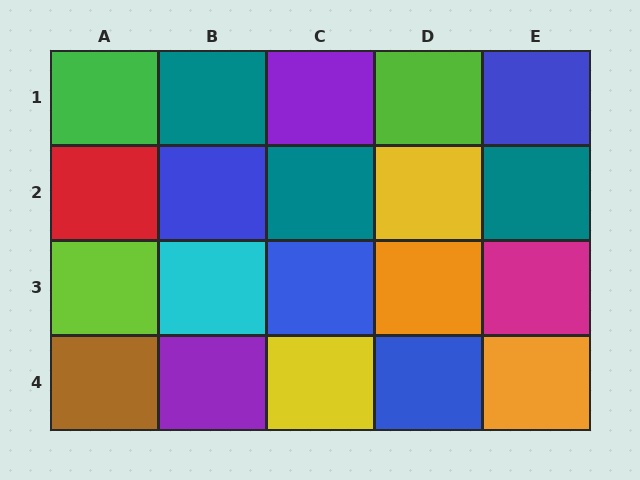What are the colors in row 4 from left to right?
Brown, purple, yellow, blue, orange.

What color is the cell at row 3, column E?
Magenta.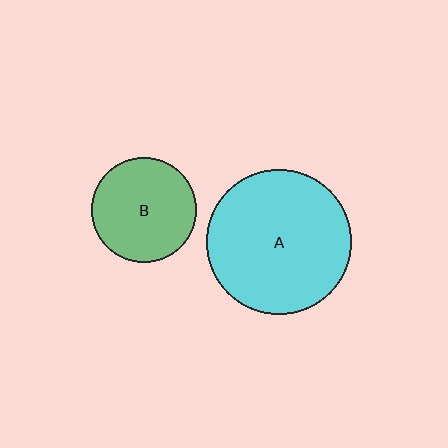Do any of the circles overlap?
No, none of the circles overlap.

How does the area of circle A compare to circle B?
Approximately 1.9 times.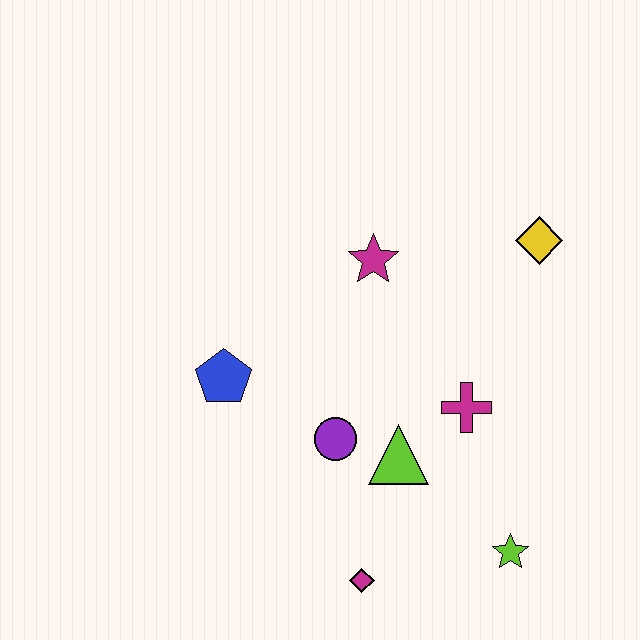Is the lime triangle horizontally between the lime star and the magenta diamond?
Yes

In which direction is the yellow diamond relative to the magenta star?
The yellow diamond is to the right of the magenta star.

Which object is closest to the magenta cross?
The lime triangle is closest to the magenta cross.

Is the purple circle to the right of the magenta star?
No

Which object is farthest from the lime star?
The blue pentagon is farthest from the lime star.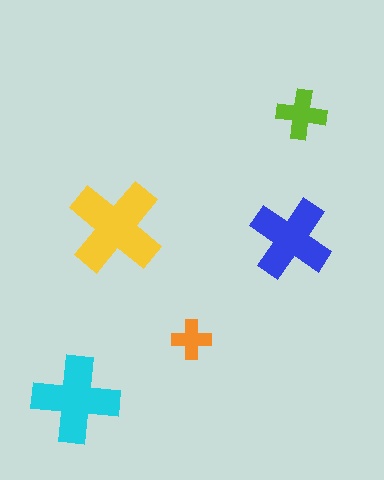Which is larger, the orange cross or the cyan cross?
The cyan one.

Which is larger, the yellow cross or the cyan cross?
The yellow one.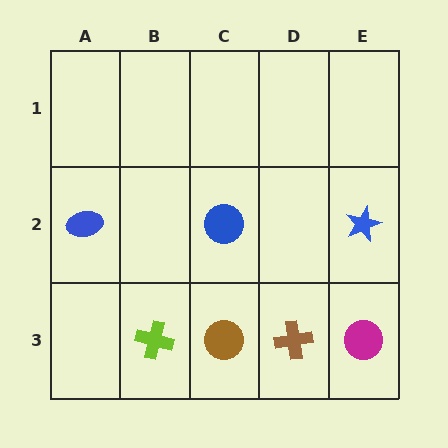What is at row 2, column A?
A blue ellipse.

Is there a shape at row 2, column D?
No, that cell is empty.